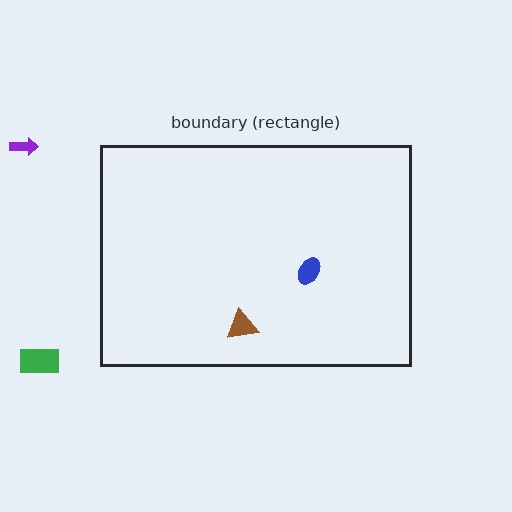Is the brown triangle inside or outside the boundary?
Inside.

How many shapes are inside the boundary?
2 inside, 2 outside.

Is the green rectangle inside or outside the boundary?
Outside.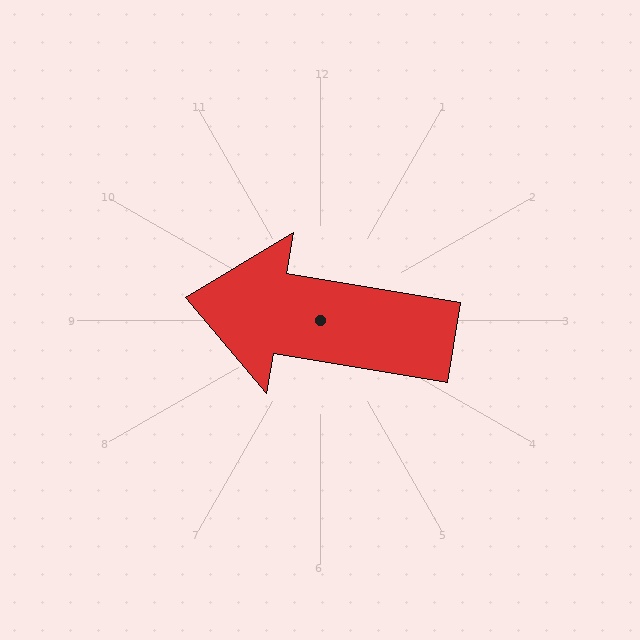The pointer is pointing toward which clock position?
Roughly 9 o'clock.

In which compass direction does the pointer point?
West.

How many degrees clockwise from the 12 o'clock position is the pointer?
Approximately 280 degrees.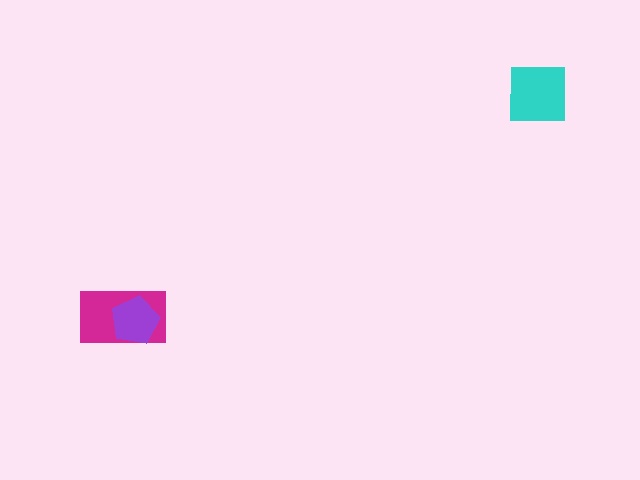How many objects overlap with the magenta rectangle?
1 object overlaps with the magenta rectangle.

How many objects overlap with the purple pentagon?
1 object overlaps with the purple pentagon.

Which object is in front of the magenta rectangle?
The purple pentagon is in front of the magenta rectangle.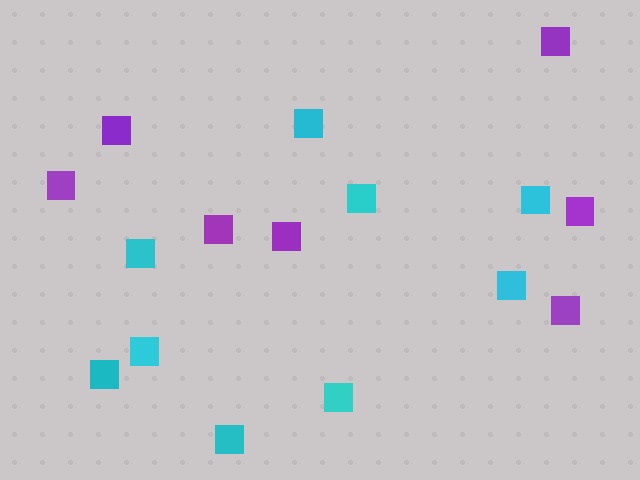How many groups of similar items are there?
There are 2 groups: one group of purple squares (7) and one group of cyan squares (9).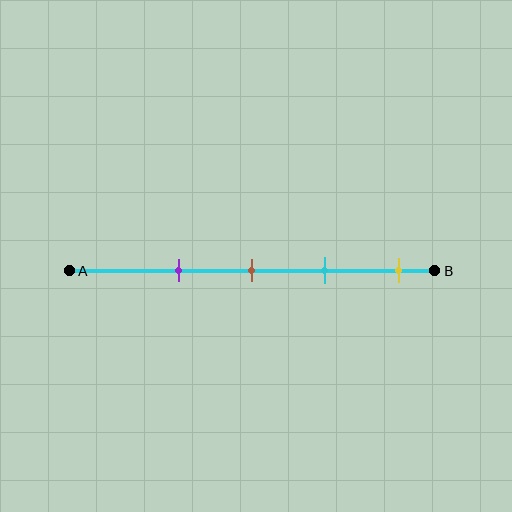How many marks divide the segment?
There are 4 marks dividing the segment.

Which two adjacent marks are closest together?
The brown and cyan marks are the closest adjacent pair.